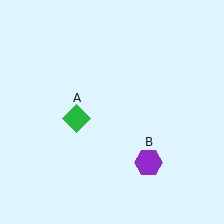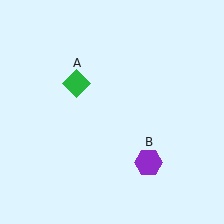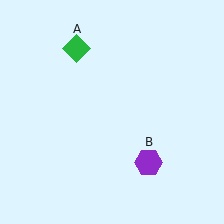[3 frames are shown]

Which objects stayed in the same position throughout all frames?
Purple hexagon (object B) remained stationary.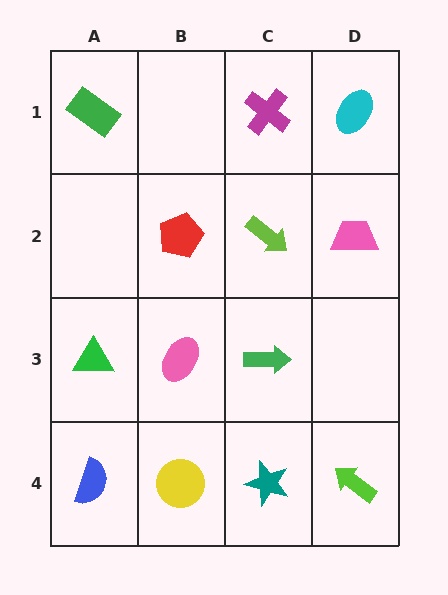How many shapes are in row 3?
3 shapes.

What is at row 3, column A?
A green triangle.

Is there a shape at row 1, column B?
No, that cell is empty.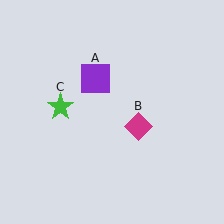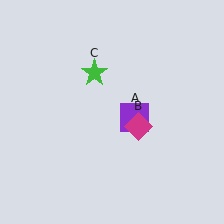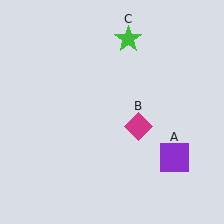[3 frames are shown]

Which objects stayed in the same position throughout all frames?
Magenta diamond (object B) remained stationary.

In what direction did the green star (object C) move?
The green star (object C) moved up and to the right.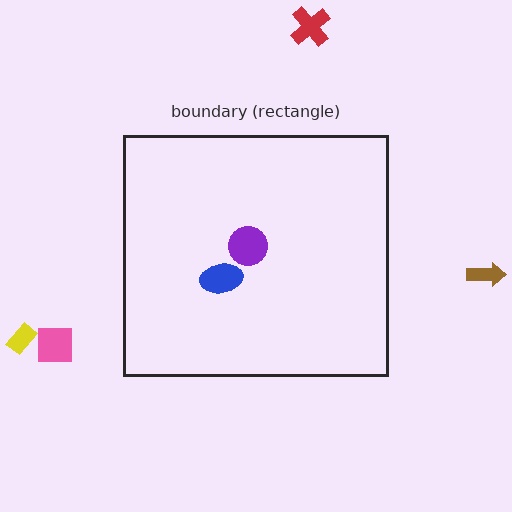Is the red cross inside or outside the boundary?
Outside.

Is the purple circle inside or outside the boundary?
Inside.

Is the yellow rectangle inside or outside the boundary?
Outside.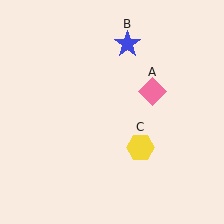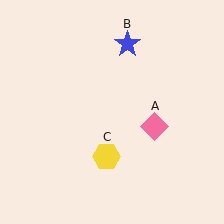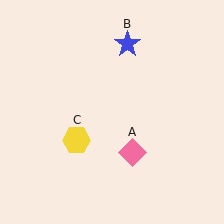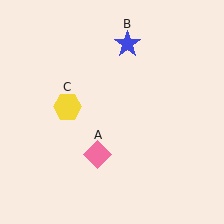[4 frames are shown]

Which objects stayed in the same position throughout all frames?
Blue star (object B) remained stationary.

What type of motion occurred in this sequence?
The pink diamond (object A), yellow hexagon (object C) rotated clockwise around the center of the scene.